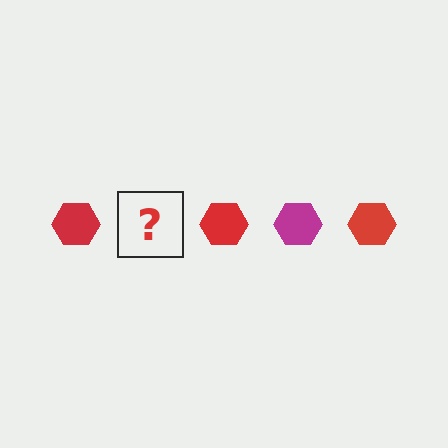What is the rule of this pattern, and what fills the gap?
The rule is that the pattern cycles through red, magenta hexagons. The gap should be filled with a magenta hexagon.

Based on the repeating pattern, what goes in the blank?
The blank should be a magenta hexagon.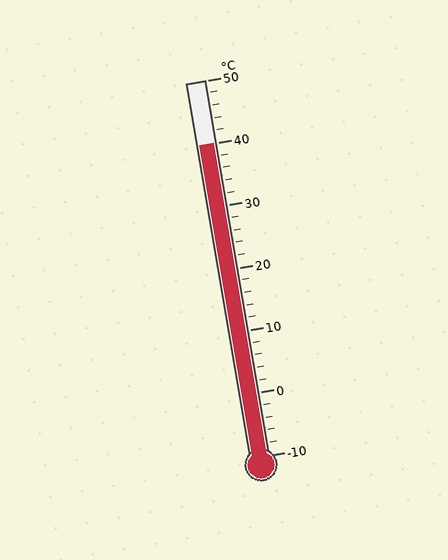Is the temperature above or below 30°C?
The temperature is above 30°C.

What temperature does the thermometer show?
The thermometer shows approximately 40°C.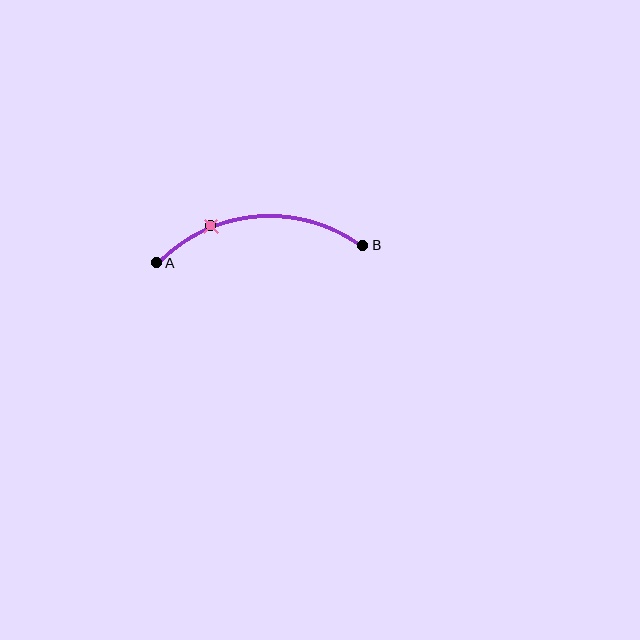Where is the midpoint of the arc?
The arc midpoint is the point on the curve farthest from the straight line joining A and B. It sits above that line.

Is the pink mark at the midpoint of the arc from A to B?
No. The pink mark lies on the arc but is closer to endpoint A. The arc midpoint would be at the point on the curve equidistant along the arc from both A and B.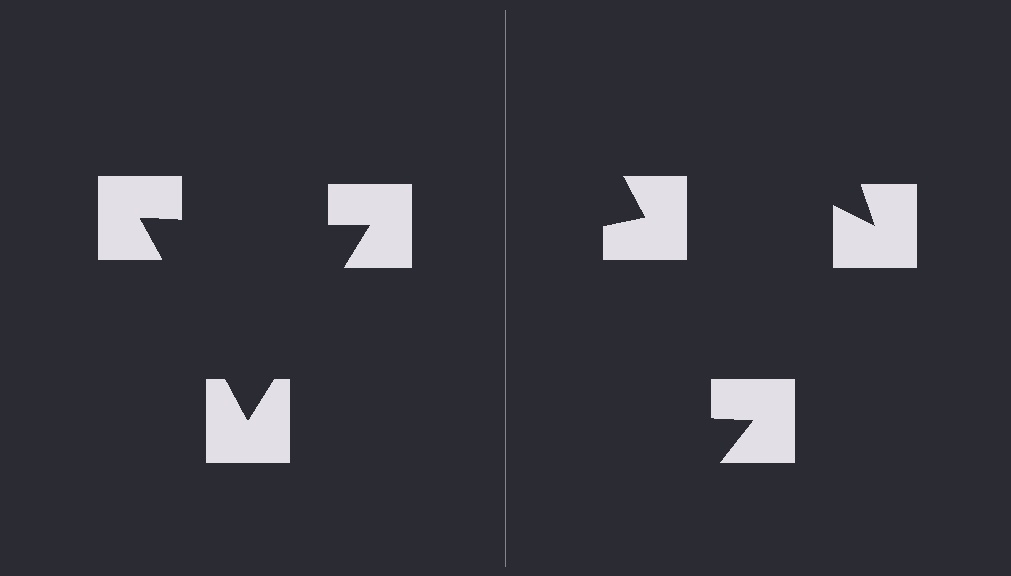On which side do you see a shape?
An illusory triangle appears on the left side. On the right side the wedge cuts are rotated, so no coherent shape forms.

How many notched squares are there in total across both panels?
6 — 3 on each side.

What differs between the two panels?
The notched squares are positioned identically on both sides; only the wedge orientations differ. On the left they align to a triangle; on the right they are misaligned.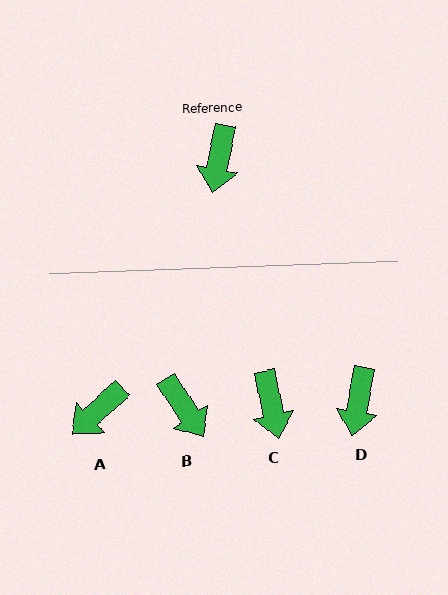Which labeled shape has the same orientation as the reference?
D.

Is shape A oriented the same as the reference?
No, it is off by about 37 degrees.